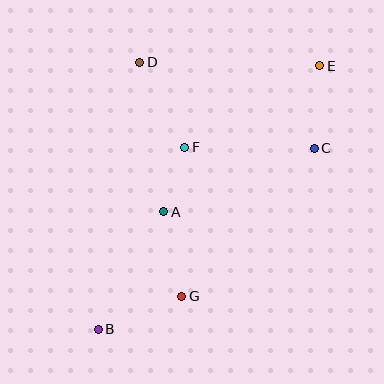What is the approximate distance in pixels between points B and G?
The distance between B and G is approximately 90 pixels.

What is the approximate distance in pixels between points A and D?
The distance between A and D is approximately 151 pixels.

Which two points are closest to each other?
Points A and F are closest to each other.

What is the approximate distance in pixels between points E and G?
The distance between E and G is approximately 269 pixels.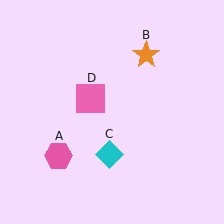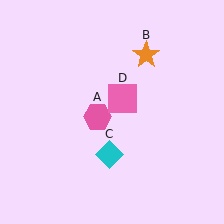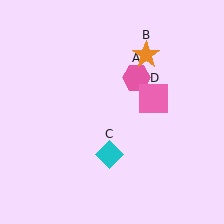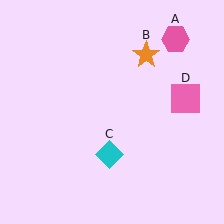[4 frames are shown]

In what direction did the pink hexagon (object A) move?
The pink hexagon (object A) moved up and to the right.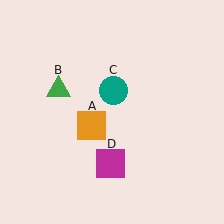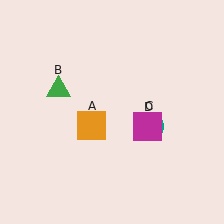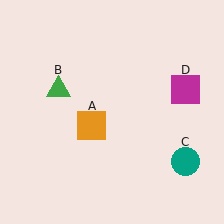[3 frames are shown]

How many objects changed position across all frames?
2 objects changed position: teal circle (object C), magenta square (object D).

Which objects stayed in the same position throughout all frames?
Orange square (object A) and green triangle (object B) remained stationary.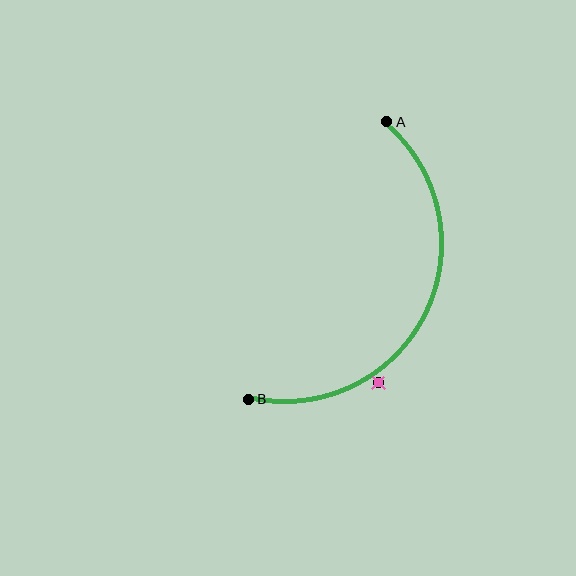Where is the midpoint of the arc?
The arc midpoint is the point on the curve farthest from the straight line joining A and B. It sits to the right of that line.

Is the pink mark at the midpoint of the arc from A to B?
No — the pink mark does not lie on the arc at all. It sits slightly outside the curve.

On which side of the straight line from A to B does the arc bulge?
The arc bulges to the right of the straight line connecting A and B.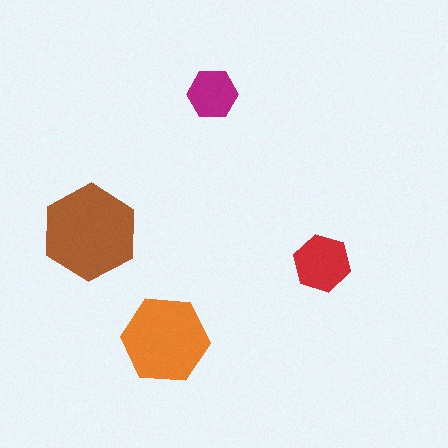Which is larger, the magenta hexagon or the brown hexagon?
The brown one.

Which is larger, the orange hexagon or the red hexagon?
The orange one.